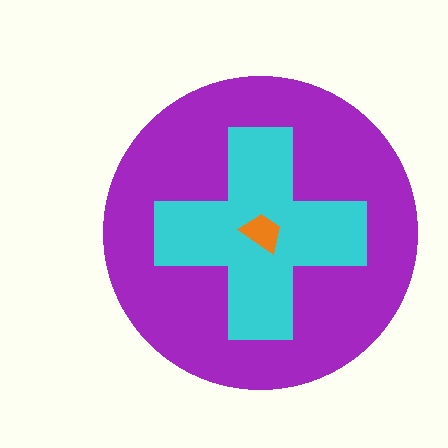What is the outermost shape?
The purple circle.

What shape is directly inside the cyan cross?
The orange trapezoid.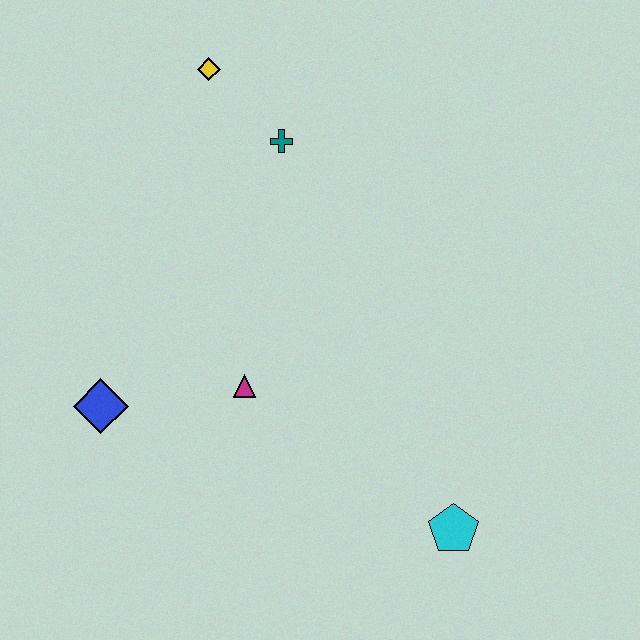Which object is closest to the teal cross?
The yellow diamond is closest to the teal cross.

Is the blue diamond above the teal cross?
No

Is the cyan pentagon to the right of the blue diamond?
Yes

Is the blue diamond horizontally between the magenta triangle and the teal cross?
No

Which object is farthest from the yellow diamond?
The cyan pentagon is farthest from the yellow diamond.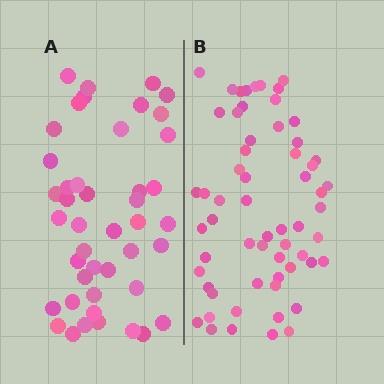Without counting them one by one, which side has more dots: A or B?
Region B (the right region) has more dots.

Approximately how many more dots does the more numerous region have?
Region B has approximately 15 more dots than region A.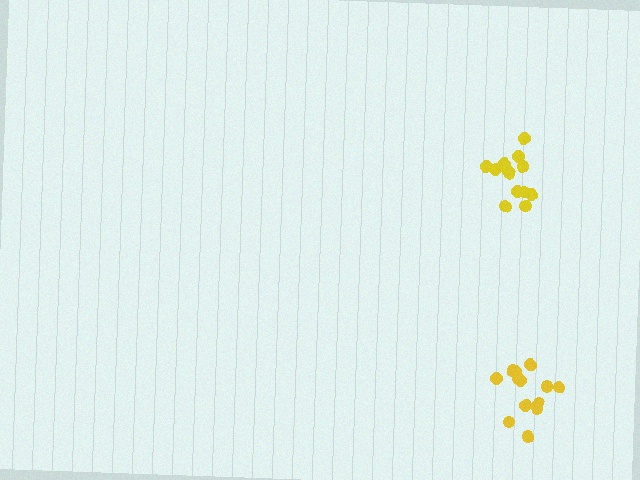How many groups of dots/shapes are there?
There are 2 groups.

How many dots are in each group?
Group 1: 13 dots, Group 2: 13 dots (26 total).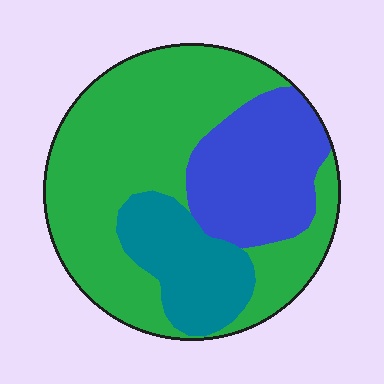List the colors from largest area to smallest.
From largest to smallest: green, blue, teal.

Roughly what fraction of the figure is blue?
Blue takes up about one quarter (1/4) of the figure.